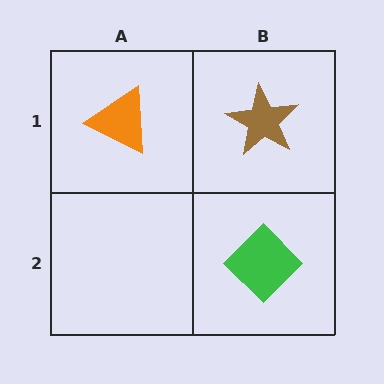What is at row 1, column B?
A brown star.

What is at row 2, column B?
A green diamond.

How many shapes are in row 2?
1 shape.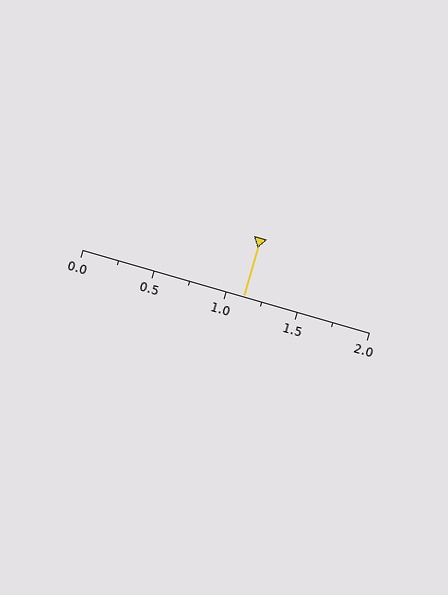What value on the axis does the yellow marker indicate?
The marker indicates approximately 1.12.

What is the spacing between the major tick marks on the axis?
The major ticks are spaced 0.5 apart.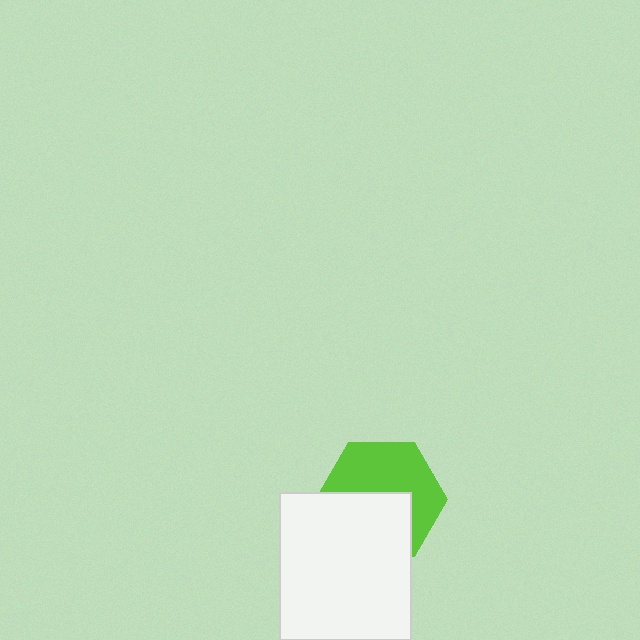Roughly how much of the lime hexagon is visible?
About half of it is visible (roughly 53%).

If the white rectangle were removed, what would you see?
You would see the complete lime hexagon.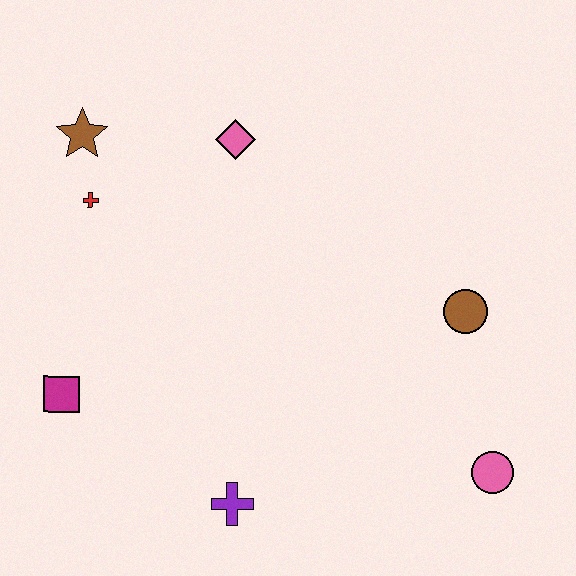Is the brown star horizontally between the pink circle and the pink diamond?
No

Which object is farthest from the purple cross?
The brown star is farthest from the purple cross.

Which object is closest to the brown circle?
The pink circle is closest to the brown circle.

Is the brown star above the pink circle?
Yes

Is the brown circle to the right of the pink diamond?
Yes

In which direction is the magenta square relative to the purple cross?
The magenta square is to the left of the purple cross.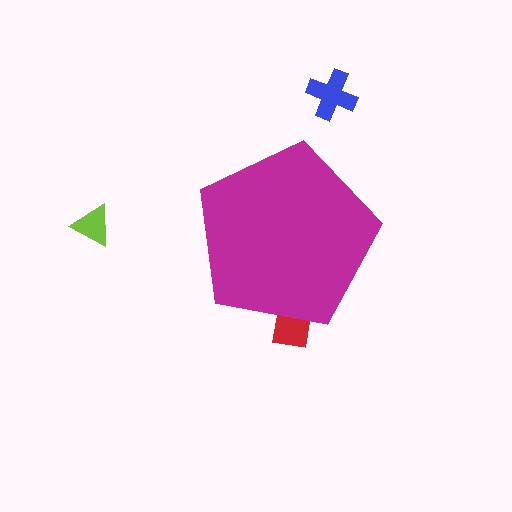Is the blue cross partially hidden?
No, the blue cross is fully visible.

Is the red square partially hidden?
Yes, the red square is partially hidden behind the magenta pentagon.